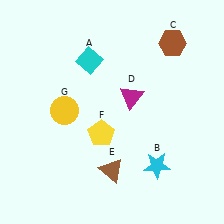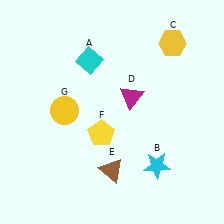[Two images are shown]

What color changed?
The hexagon (C) changed from brown in Image 1 to yellow in Image 2.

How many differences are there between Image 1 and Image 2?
There is 1 difference between the two images.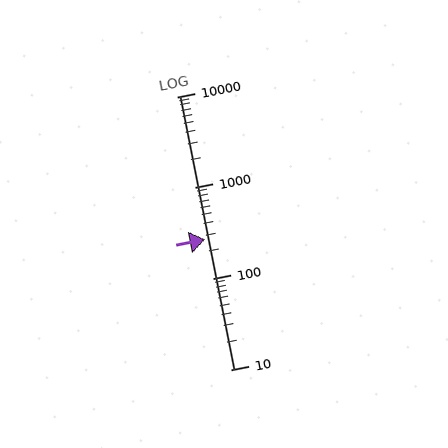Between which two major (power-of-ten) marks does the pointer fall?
The pointer is between 100 and 1000.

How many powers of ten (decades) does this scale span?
The scale spans 3 decades, from 10 to 10000.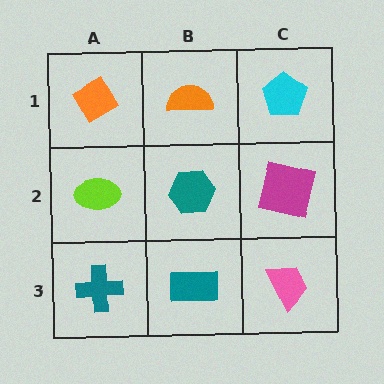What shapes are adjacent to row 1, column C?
A magenta square (row 2, column C), an orange semicircle (row 1, column B).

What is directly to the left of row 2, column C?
A teal hexagon.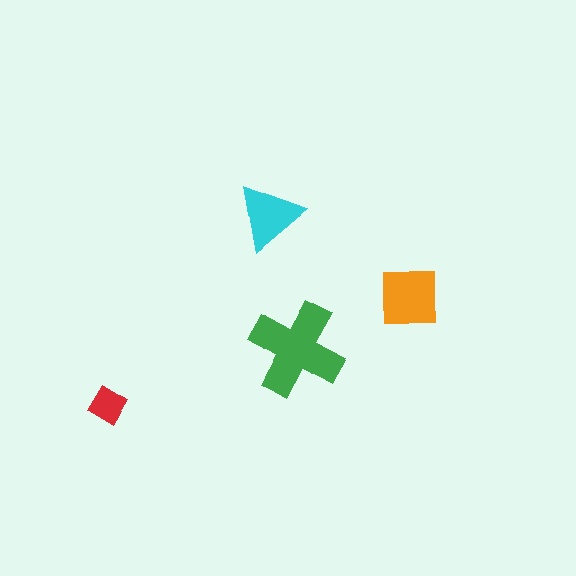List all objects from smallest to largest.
The red diamond, the cyan triangle, the orange square, the green cross.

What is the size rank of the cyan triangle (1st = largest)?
3rd.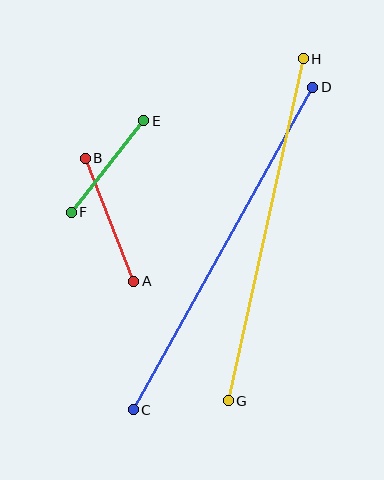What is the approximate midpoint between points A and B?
The midpoint is at approximately (110, 220) pixels.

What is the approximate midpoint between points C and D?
The midpoint is at approximately (223, 249) pixels.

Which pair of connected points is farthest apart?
Points C and D are farthest apart.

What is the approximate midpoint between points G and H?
The midpoint is at approximately (266, 230) pixels.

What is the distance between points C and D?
The distance is approximately 369 pixels.